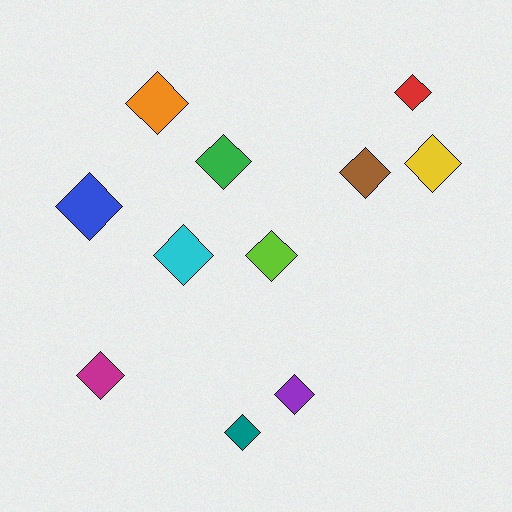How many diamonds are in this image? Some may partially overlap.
There are 11 diamonds.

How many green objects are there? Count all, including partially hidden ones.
There is 1 green object.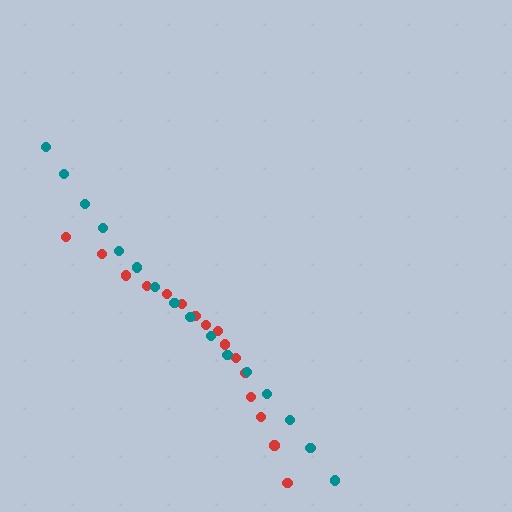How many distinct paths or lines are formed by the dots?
There are 2 distinct paths.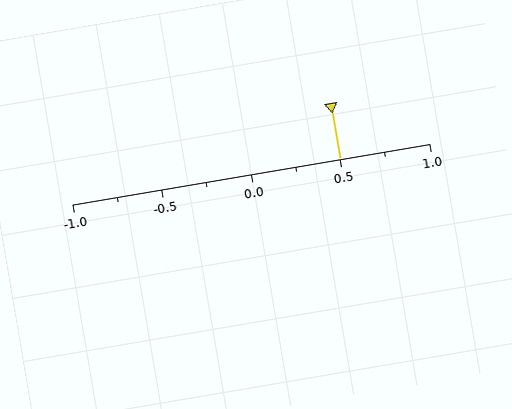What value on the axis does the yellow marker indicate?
The marker indicates approximately 0.5.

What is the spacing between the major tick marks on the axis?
The major ticks are spaced 0.5 apart.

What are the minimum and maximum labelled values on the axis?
The axis runs from -1.0 to 1.0.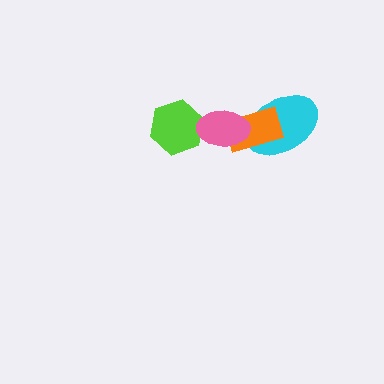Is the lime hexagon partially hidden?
Yes, it is partially covered by another shape.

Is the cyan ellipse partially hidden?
Yes, it is partially covered by another shape.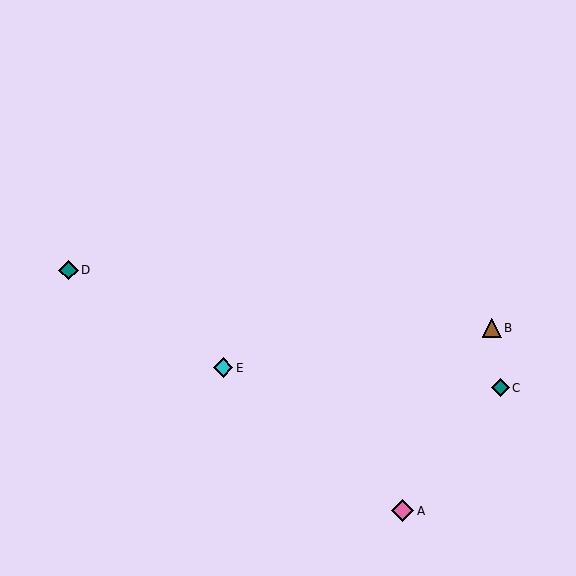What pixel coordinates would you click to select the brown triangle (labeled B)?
Click at (492, 328) to select the brown triangle B.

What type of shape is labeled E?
Shape E is a cyan diamond.